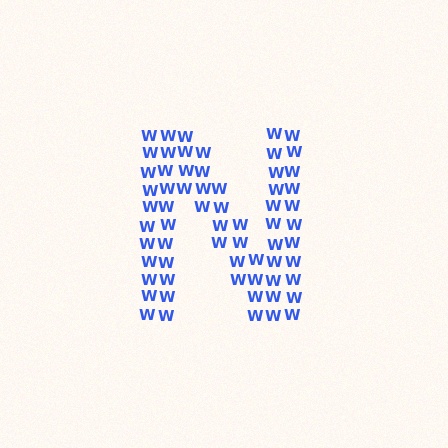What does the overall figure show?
The overall figure shows the letter N.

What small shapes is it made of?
It is made of small letter W's.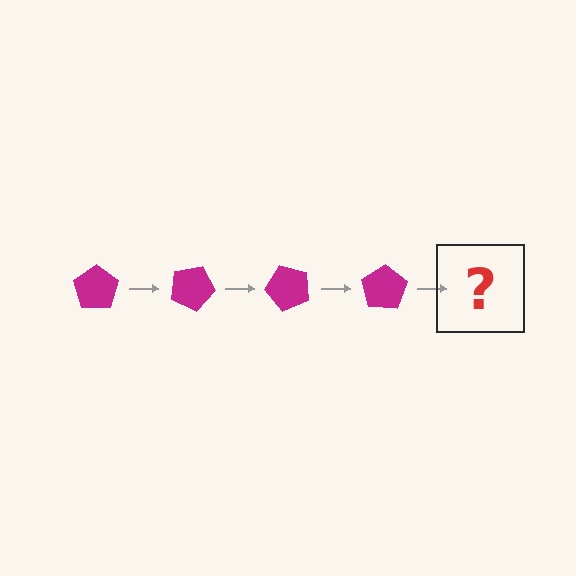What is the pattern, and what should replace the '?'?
The pattern is that the pentagon rotates 25 degrees each step. The '?' should be a magenta pentagon rotated 100 degrees.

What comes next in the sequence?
The next element should be a magenta pentagon rotated 100 degrees.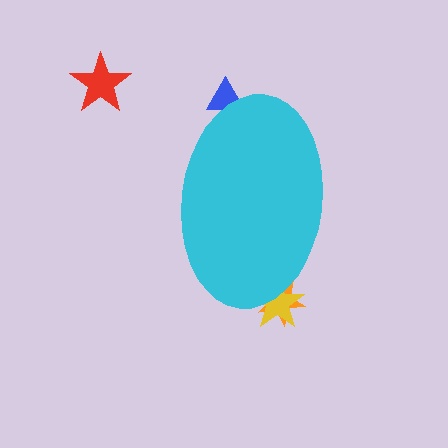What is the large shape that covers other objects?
A cyan ellipse.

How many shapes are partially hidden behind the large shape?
3 shapes are partially hidden.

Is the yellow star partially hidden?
Yes, the yellow star is partially hidden behind the cyan ellipse.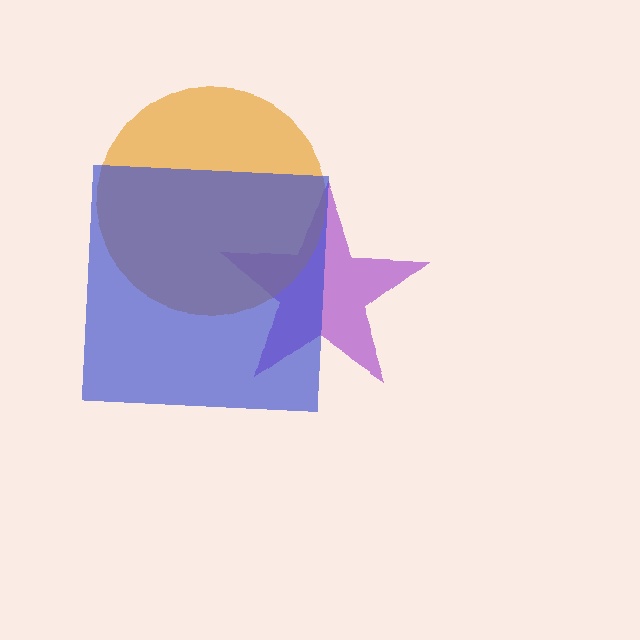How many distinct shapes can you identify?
There are 3 distinct shapes: a purple star, an orange circle, a blue square.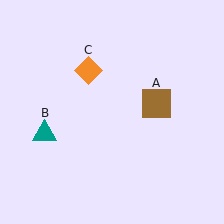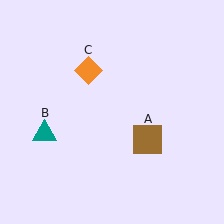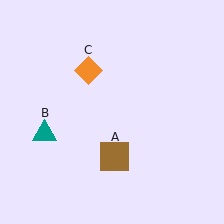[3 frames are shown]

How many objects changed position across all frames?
1 object changed position: brown square (object A).